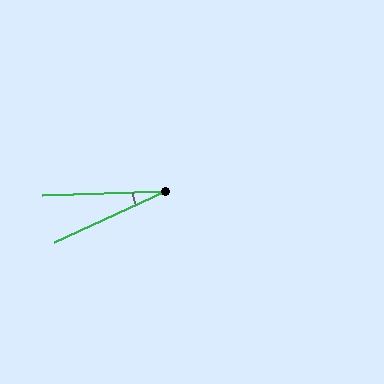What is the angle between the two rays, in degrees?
Approximately 23 degrees.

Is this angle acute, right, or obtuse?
It is acute.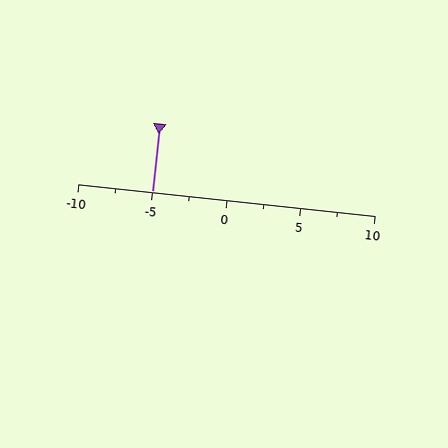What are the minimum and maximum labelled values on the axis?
The axis runs from -10 to 10.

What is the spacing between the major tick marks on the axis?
The major ticks are spaced 5 apart.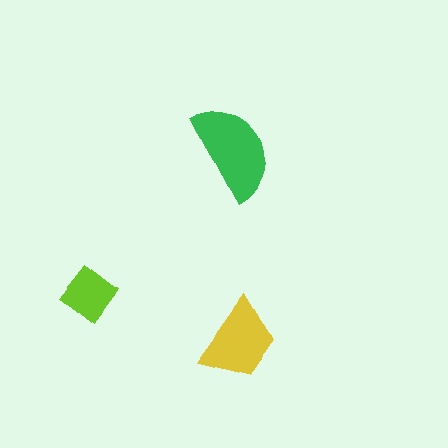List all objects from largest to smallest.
The green semicircle, the yellow trapezoid, the lime diamond.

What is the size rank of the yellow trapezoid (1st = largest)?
2nd.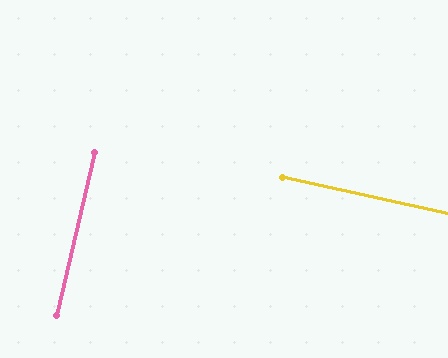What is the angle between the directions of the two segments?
Approximately 89 degrees.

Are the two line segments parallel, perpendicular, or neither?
Perpendicular — they meet at approximately 89°.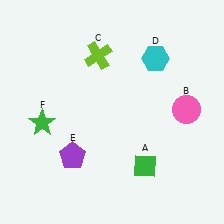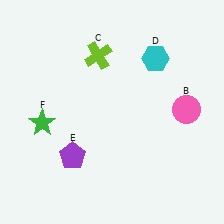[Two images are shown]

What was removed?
The green diamond (A) was removed in Image 2.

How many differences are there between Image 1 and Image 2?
There is 1 difference between the two images.